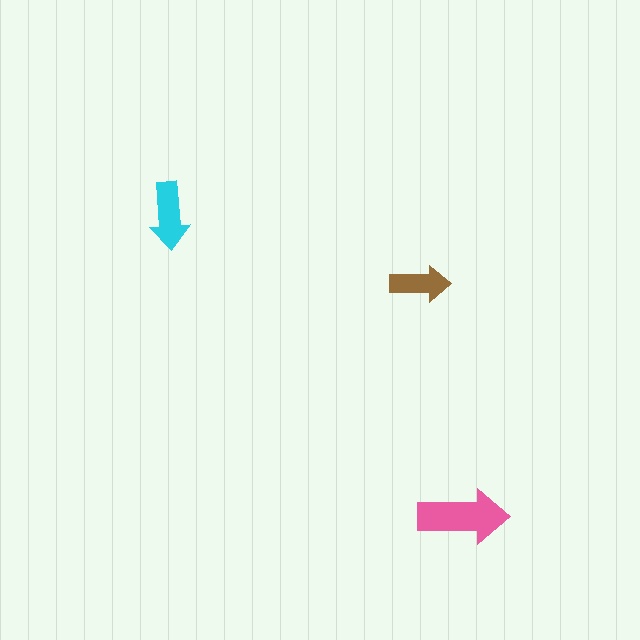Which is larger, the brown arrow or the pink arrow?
The pink one.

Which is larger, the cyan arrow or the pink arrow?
The pink one.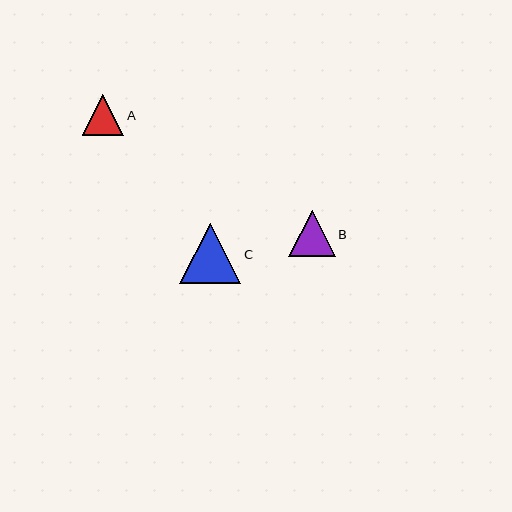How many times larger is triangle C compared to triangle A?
Triangle C is approximately 1.5 times the size of triangle A.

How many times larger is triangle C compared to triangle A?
Triangle C is approximately 1.5 times the size of triangle A.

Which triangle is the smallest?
Triangle A is the smallest with a size of approximately 41 pixels.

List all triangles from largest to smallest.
From largest to smallest: C, B, A.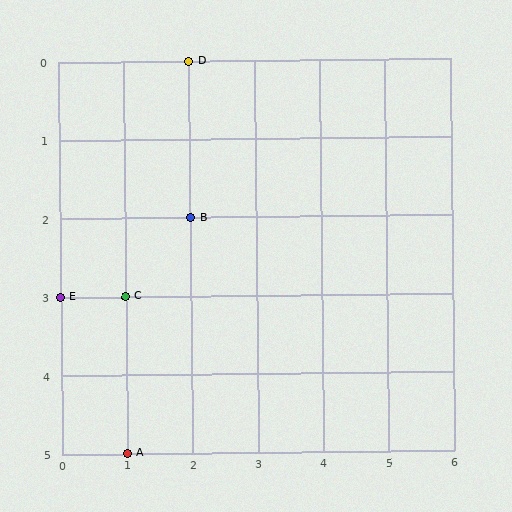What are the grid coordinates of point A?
Point A is at grid coordinates (1, 5).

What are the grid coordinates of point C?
Point C is at grid coordinates (1, 3).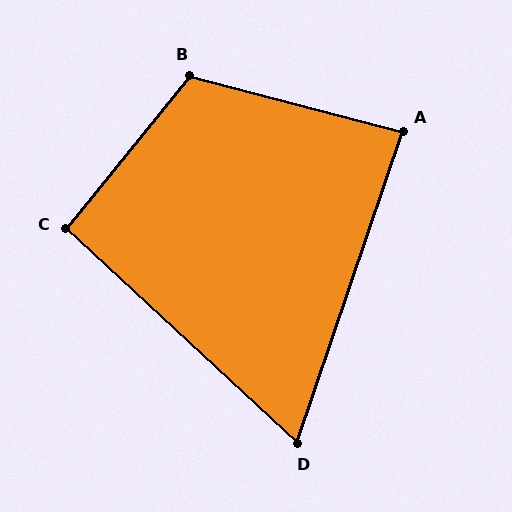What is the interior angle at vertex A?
Approximately 86 degrees (approximately right).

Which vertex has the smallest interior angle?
D, at approximately 66 degrees.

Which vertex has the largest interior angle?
B, at approximately 114 degrees.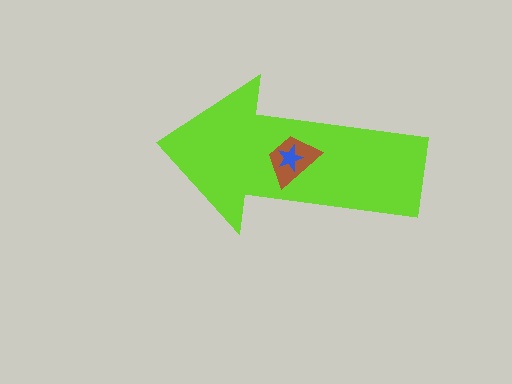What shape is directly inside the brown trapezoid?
The blue star.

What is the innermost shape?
The blue star.